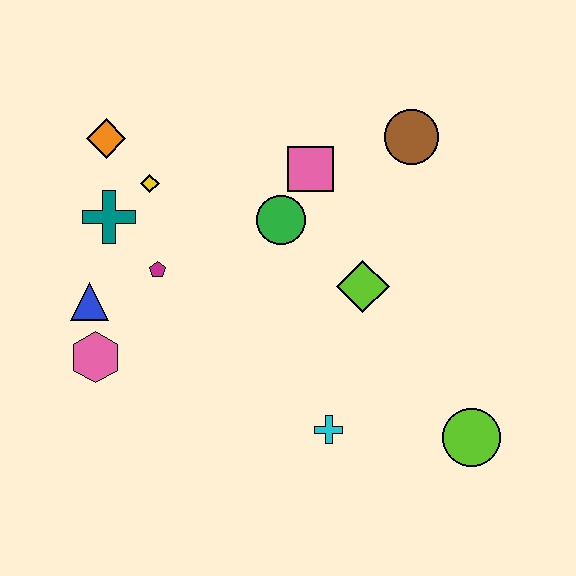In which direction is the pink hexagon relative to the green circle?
The pink hexagon is to the left of the green circle.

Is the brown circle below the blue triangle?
No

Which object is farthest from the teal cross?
The lime circle is farthest from the teal cross.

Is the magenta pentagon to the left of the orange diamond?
No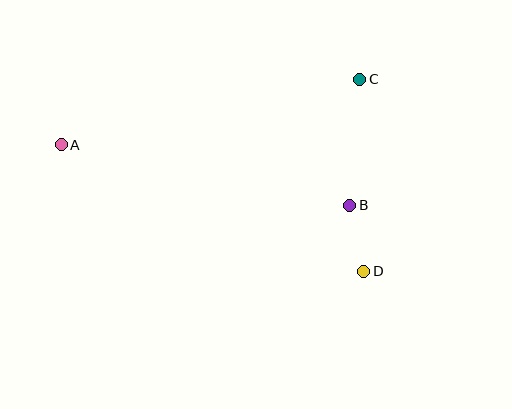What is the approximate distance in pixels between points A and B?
The distance between A and B is approximately 295 pixels.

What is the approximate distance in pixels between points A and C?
The distance between A and C is approximately 306 pixels.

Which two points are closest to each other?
Points B and D are closest to each other.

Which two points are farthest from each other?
Points A and D are farthest from each other.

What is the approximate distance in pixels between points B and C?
The distance between B and C is approximately 126 pixels.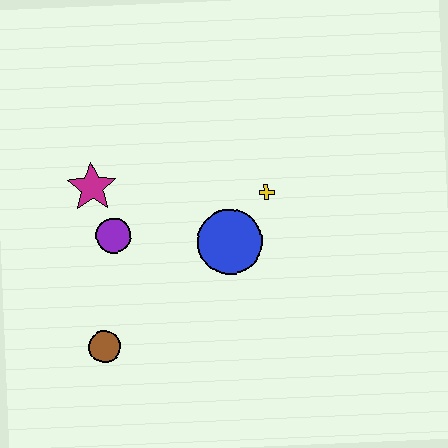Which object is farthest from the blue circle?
The brown circle is farthest from the blue circle.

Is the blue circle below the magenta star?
Yes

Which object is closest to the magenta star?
The purple circle is closest to the magenta star.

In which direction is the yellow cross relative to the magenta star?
The yellow cross is to the right of the magenta star.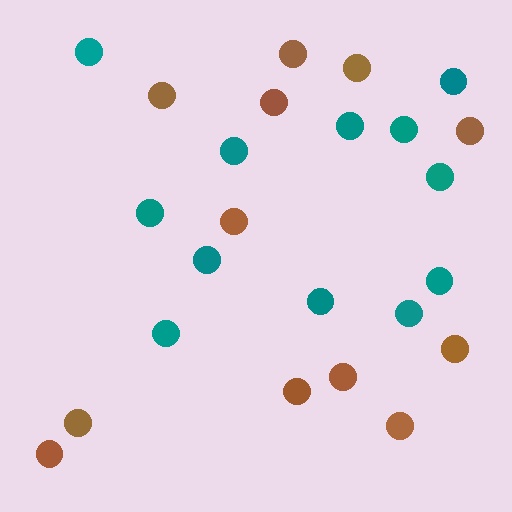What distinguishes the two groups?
There are 2 groups: one group of brown circles (12) and one group of teal circles (12).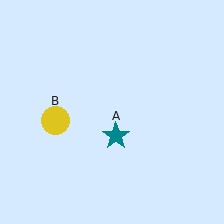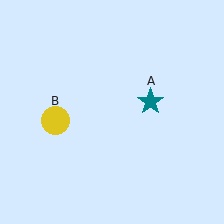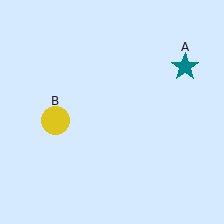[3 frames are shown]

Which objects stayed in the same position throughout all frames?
Yellow circle (object B) remained stationary.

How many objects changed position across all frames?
1 object changed position: teal star (object A).